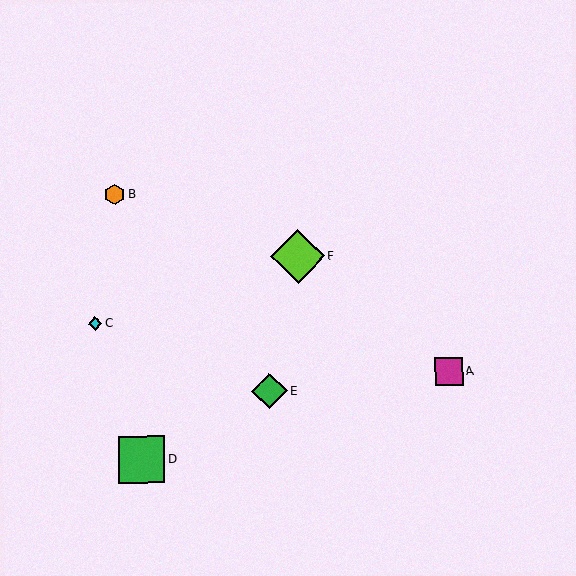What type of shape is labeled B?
Shape B is an orange hexagon.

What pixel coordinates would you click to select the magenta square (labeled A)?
Click at (449, 371) to select the magenta square A.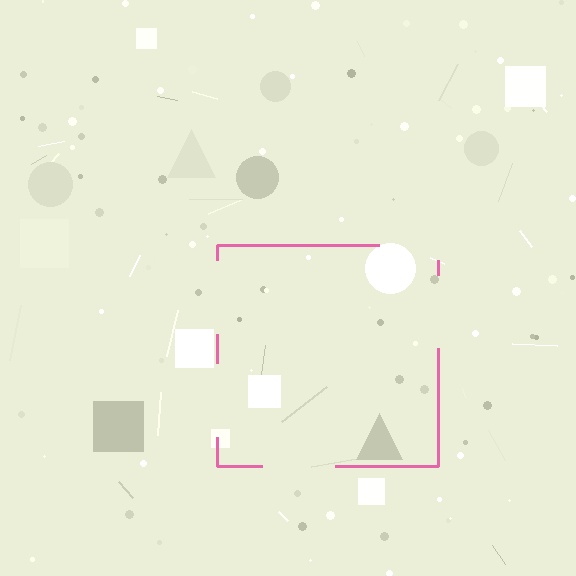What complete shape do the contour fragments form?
The contour fragments form a square.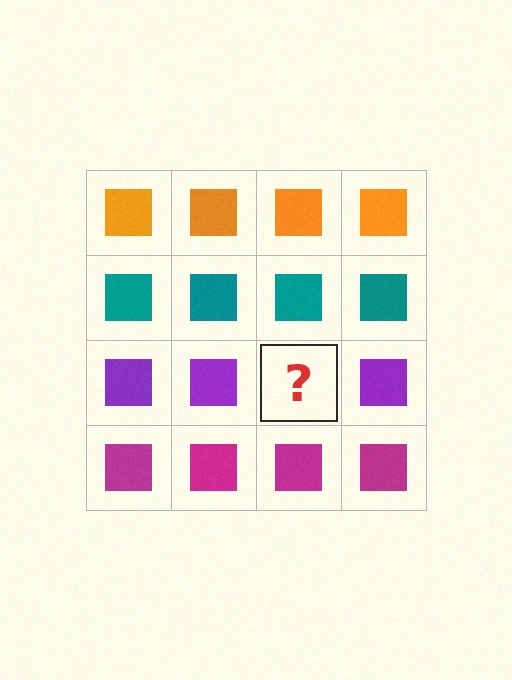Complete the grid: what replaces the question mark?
The question mark should be replaced with a purple square.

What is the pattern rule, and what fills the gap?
The rule is that each row has a consistent color. The gap should be filled with a purple square.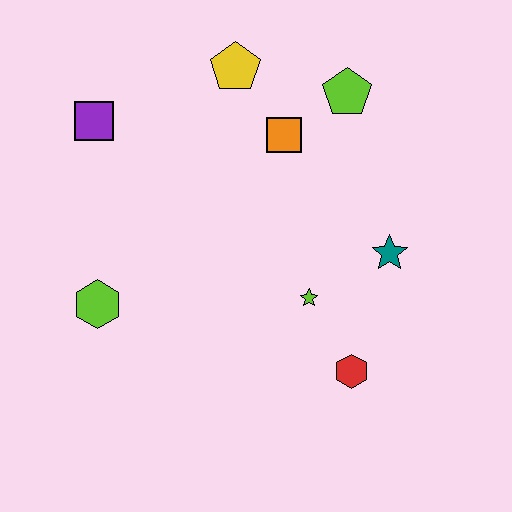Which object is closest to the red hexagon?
The lime star is closest to the red hexagon.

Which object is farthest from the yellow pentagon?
The red hexagon is farthest from the yellow pentagon.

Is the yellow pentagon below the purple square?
No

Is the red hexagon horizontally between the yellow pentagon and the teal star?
Yes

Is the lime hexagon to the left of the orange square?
Yes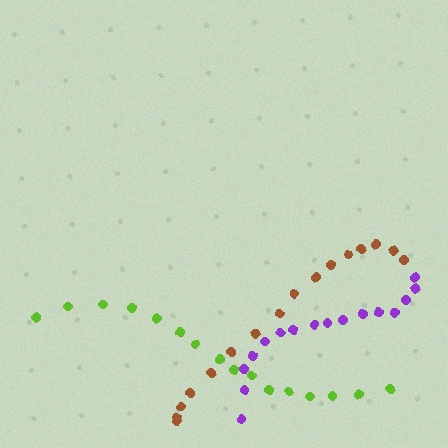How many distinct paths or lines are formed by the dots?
There are 3 distinct paths.